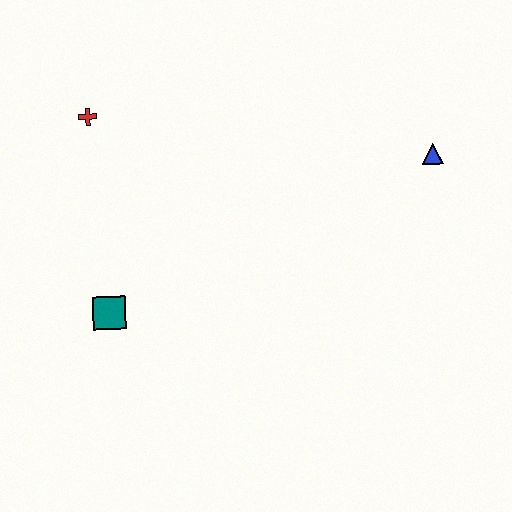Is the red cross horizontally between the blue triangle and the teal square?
No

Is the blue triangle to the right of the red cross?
Yes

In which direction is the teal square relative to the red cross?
The teal square is below the red cross.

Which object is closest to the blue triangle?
The red cross is closest to the blue triangle.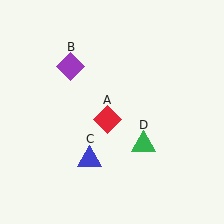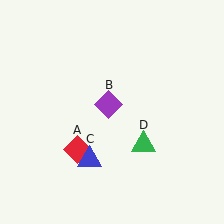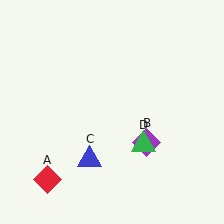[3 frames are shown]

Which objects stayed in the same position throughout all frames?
Blue triangle (object C) and green triangle (object D) remained stationary.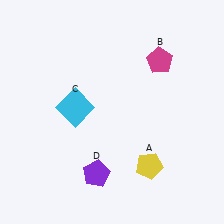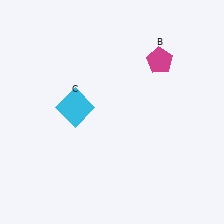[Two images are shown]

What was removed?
The yellow pentagon (A), the purple pentagon (D) were removed in Image 2.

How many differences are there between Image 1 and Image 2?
There are 2 differences between the two images.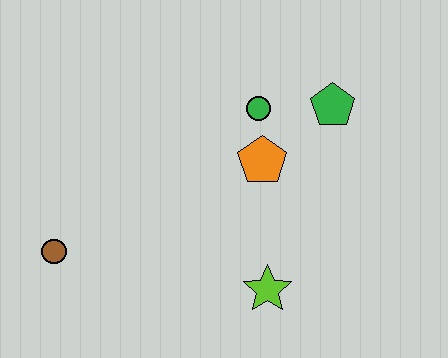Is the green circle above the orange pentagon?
Yes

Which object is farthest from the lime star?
The brown circle is farthest from the lime star.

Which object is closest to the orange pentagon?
The green circle is closest to the orange pentagon.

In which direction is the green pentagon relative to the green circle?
The green pentagon is to the right of the green circle.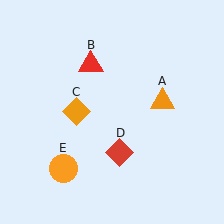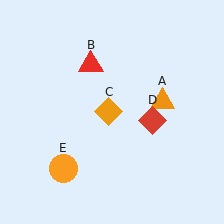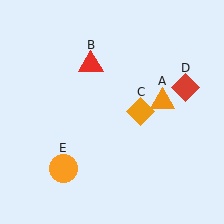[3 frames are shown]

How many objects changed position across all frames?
2 objects changed position: orange diamond (object C), red diamond (object D).